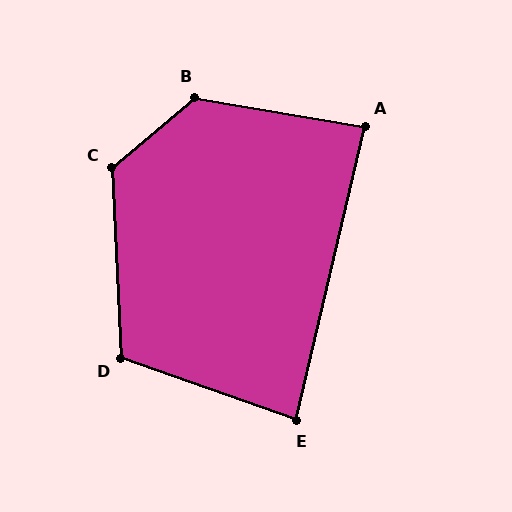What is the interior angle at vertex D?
Approximately 112 degrees (obtuse).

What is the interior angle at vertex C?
Approximately 127 degrees (obtuse).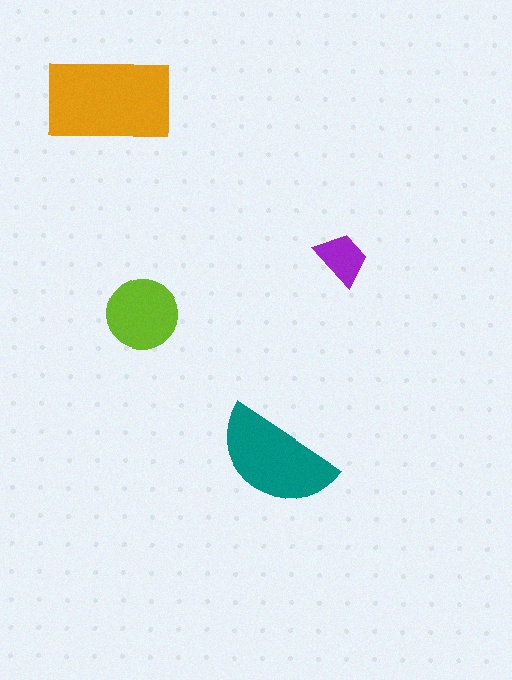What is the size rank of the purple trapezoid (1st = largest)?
4th.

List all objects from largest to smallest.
The orange rectangle, the teal semicircle, the lime circle, the purple trapezoid.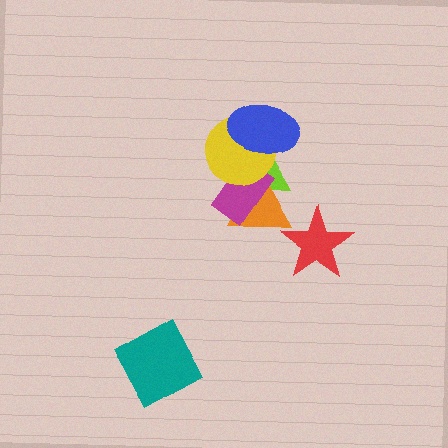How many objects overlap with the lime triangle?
4 objects overlap with the lime triangle.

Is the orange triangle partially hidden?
Yes, it is partially covered by another shape.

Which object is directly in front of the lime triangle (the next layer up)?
The orange triangle is directly in front of the lime triangle.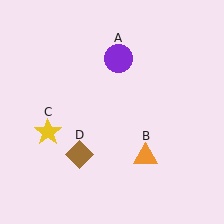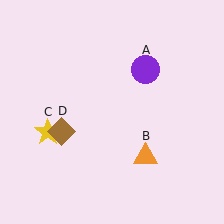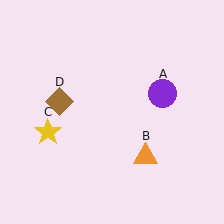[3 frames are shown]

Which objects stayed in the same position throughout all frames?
Orange triangle (object B) and yellow star (object C) remained stationary.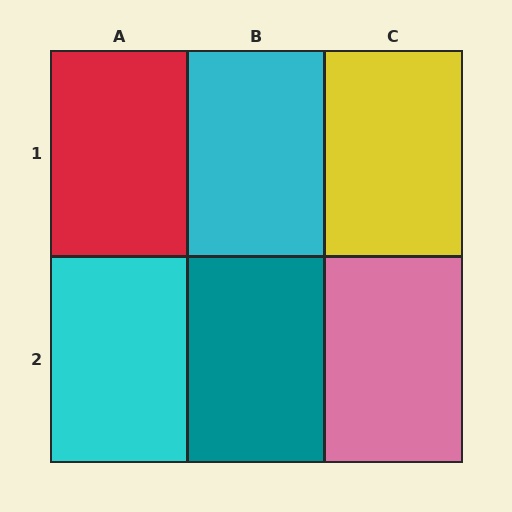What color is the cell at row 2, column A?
Cyan.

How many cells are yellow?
1 cell is yellow.